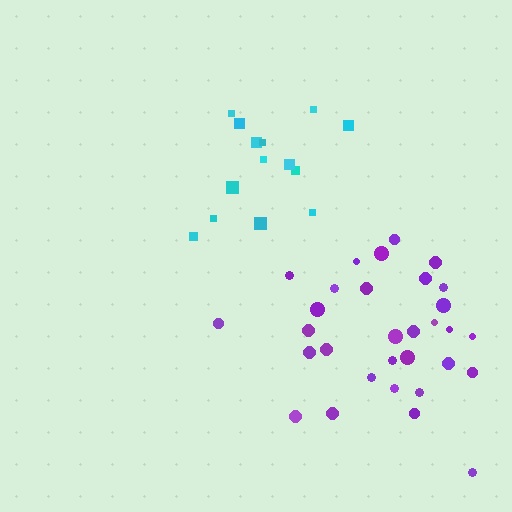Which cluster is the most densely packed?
Cyan.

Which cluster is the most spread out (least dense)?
Purple.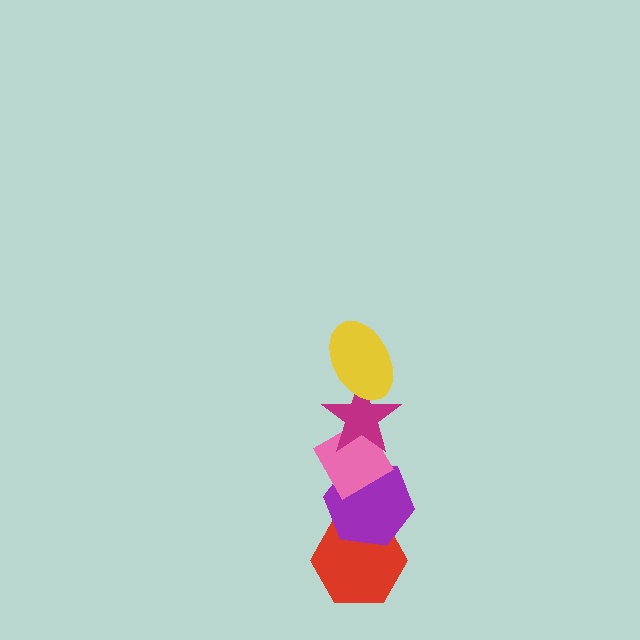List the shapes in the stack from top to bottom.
From top to bottom: the yellow ellipse, the magenta star, the pink diamond, the purple hexagon, the red hexagon.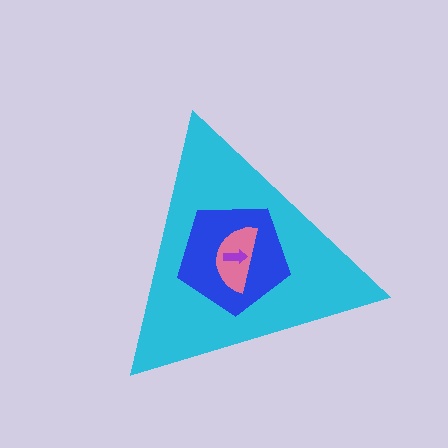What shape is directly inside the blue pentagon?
The pink semicircle.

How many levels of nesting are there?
4.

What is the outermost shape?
The cyan triangle.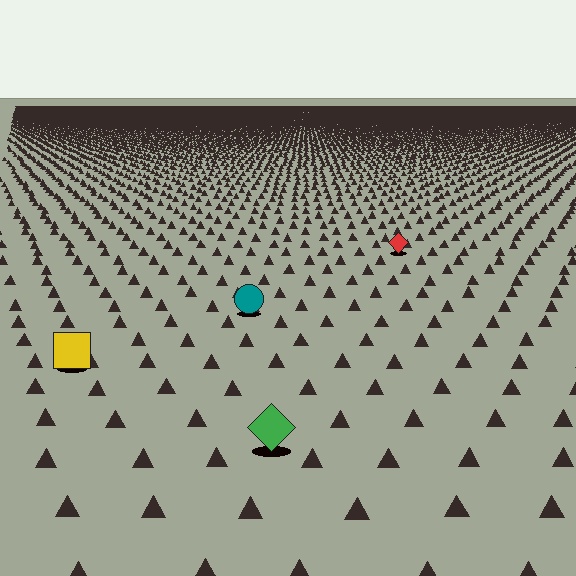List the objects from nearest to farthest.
From nearest to farthest: the green diamond, the yellow square, the teal circle, the red diamond.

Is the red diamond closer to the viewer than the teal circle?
No. The teal circle is closer — you can tell from the texture gradient: the ground texture is coarser near it.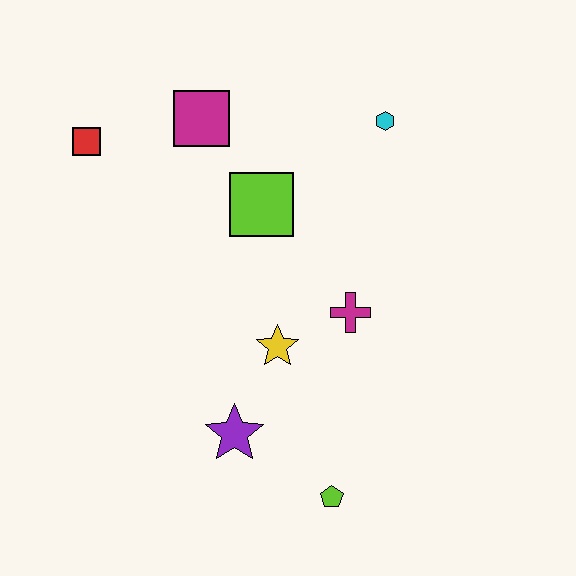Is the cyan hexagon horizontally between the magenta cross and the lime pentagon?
No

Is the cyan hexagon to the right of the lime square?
Yes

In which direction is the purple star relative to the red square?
The purple star is below the red square.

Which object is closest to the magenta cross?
The yellow star is closest to the magenta cross.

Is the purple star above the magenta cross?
No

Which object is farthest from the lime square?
The lime pentagon is farthest from the lime square.